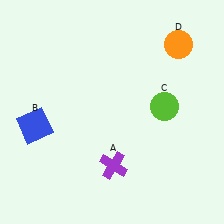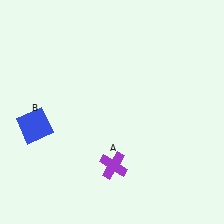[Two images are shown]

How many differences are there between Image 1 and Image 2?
There are 2 differences between the two images.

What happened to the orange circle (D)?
The orange circle (D) was removed in Image 2. It was in the top-right area of Image 1.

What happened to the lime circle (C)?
The lime circle (C) was removed in Image 2. It was in the top-right area of Image 1.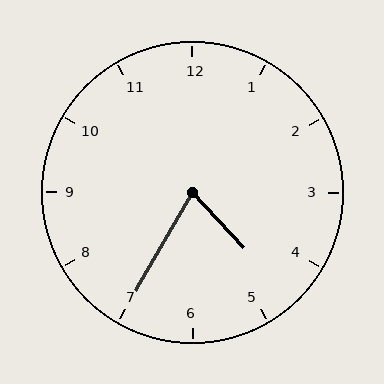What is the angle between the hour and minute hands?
Approximately 72 degrees.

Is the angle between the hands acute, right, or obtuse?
It is acute.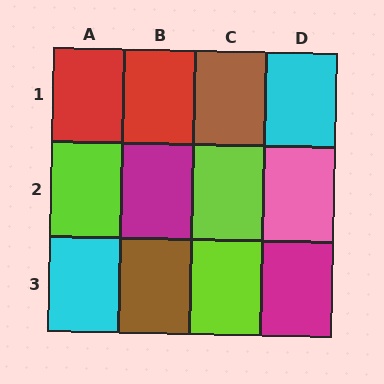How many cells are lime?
3 cells are lime.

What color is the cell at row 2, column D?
Pink.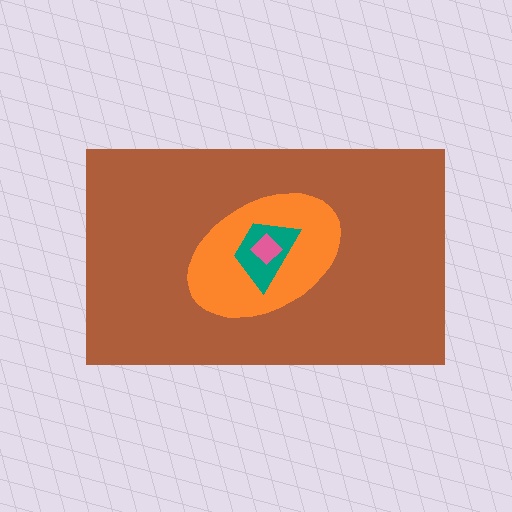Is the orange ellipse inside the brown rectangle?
Yes.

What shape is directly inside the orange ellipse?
The teal trapezoid.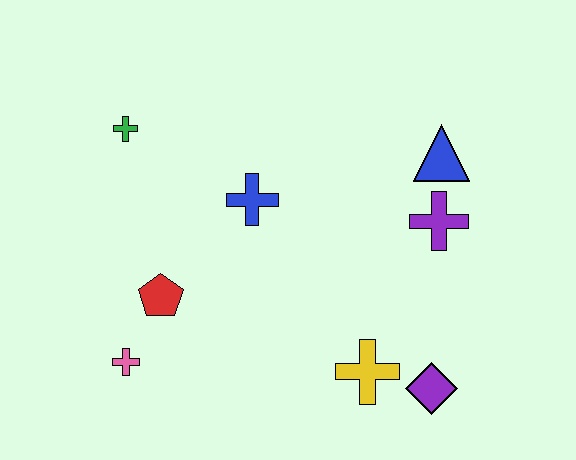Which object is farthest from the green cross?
The purple diamond is farthest from the green cross.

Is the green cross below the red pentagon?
No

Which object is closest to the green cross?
The blue cross is closest to the green cross.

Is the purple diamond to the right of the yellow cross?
Yes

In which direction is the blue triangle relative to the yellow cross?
The blue triangle is above the yellow cross.